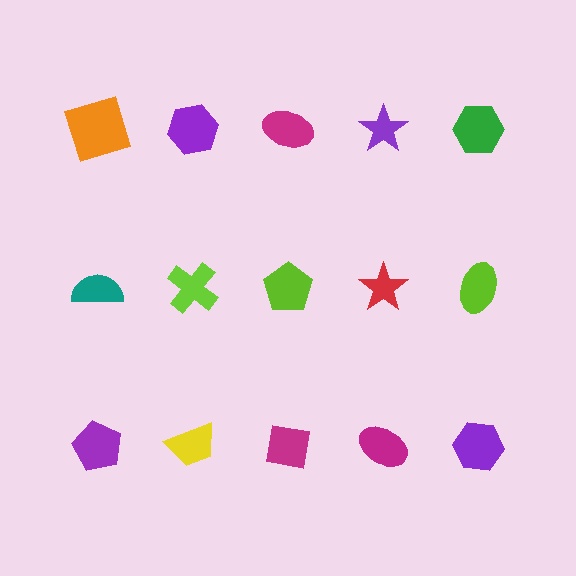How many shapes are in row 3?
5 shapes.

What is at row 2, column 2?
A lime cross.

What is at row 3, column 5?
A purple hexagon.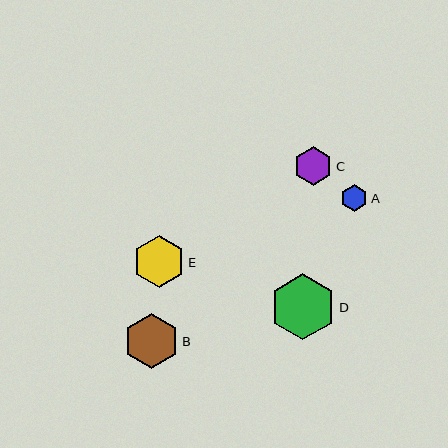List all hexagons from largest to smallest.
From largest to smallest: D, B, E, C, A.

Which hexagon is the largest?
Hexagon D is the largest with a size of approximately 66 pixels.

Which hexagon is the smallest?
Hexagon A is the smallest with a size of approximately 27 pixels.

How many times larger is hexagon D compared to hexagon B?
Hexagon D is approximately 1.2 times the size of hexagon B.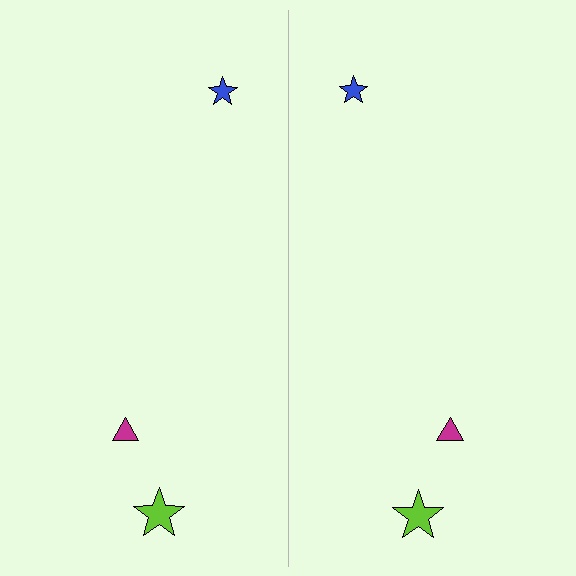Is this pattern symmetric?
Yes, this pattern has bilateral (reflection) symmetry.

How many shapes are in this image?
There are 6 shapes in this image.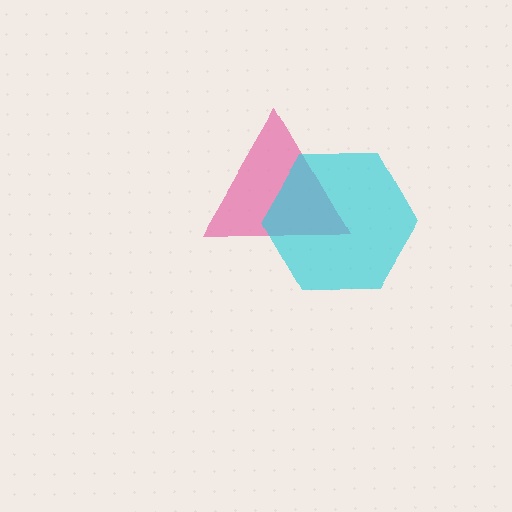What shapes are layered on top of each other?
The layered shapes are: a pink triangle, a cyan hexagon.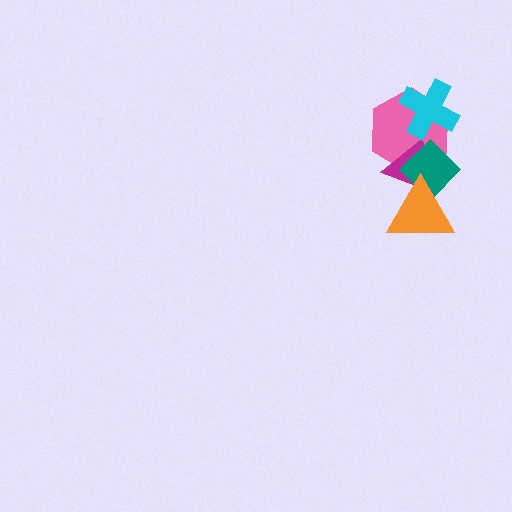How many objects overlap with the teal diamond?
3 objects overlap with the teal diamond.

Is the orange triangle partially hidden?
No, no other shape covers it.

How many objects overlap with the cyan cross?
1 object overlaps with the cyan cross.